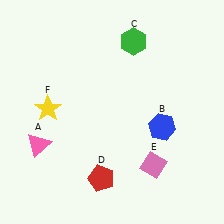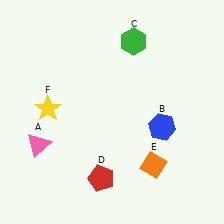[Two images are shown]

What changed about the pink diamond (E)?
In Image 1, E is pink. In Image 2, it changed to orange.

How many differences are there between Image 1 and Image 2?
There is 1 difference between the two images.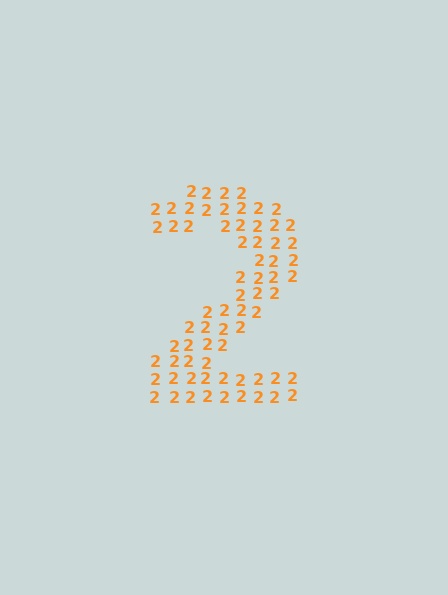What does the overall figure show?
The overall figure shows the digit 2.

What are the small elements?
The small elements are digit 2's.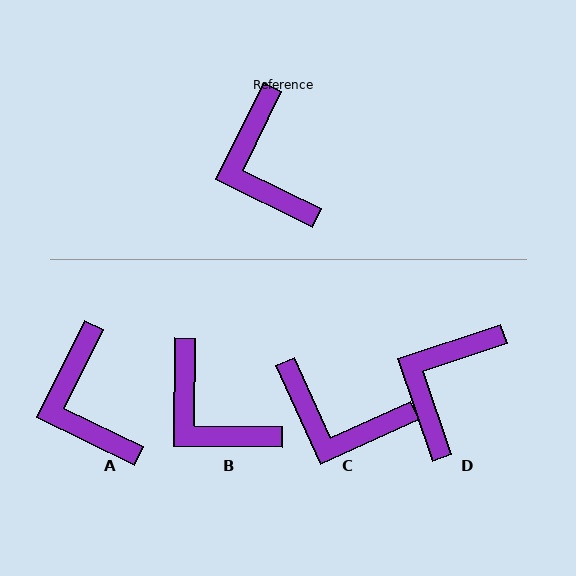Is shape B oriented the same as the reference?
No, it is off by about 26 degrees.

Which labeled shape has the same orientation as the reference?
A.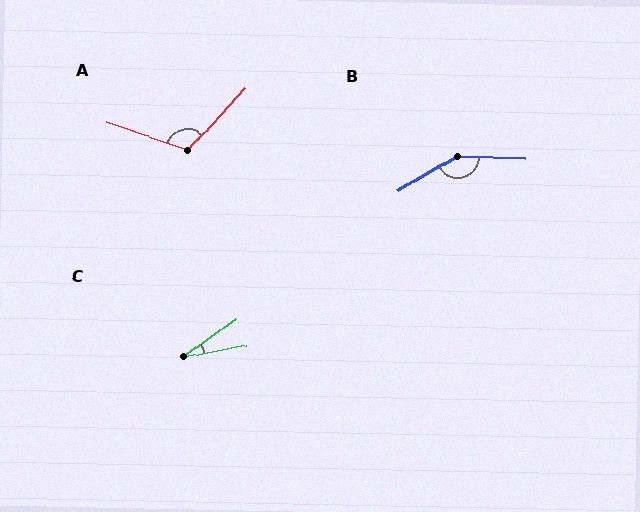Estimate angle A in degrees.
Approximately 114 degrees.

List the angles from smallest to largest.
C (25°), A (114°), B (147°).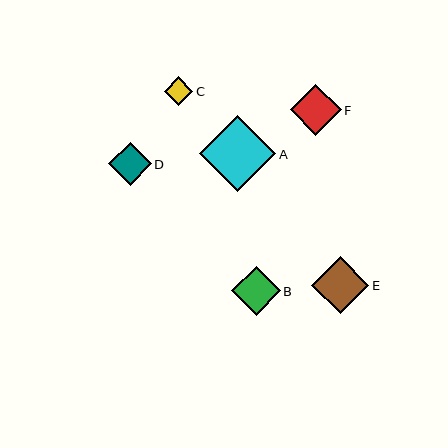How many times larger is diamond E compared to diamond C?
Diamond E is approximately 2.0 times the size of diamond C.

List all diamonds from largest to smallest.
From largest to smallest: A, E, F, B, D, C.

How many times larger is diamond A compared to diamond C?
Diamond A is approximately 2.7 times the size of diamond C.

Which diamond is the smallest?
Diamond C is the smallest with a size of approximately 28 pixels.